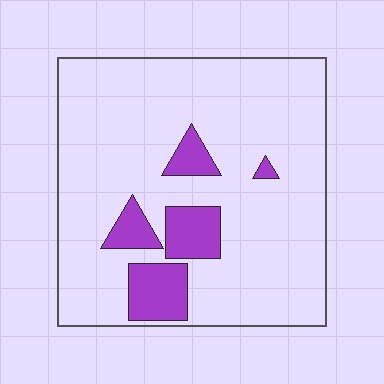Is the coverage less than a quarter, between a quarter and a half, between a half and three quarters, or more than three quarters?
Less than a quarter.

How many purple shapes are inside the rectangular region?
5.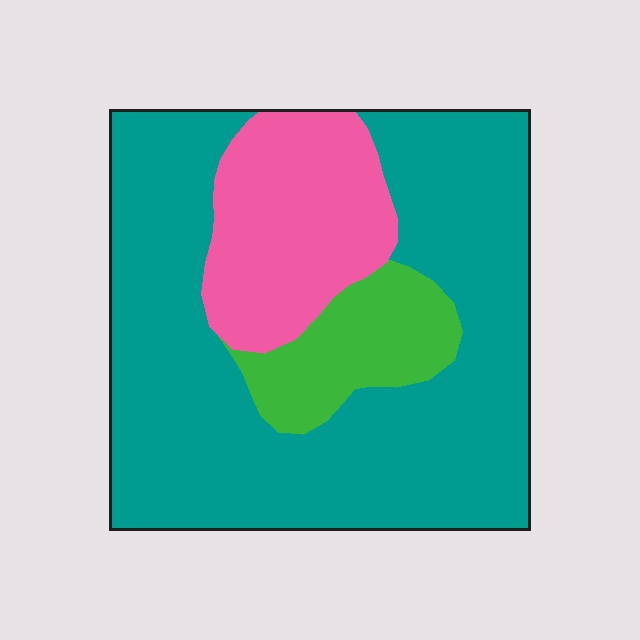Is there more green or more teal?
Teal.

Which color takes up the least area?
Green, at roughly 10%.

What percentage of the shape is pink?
Pink covers 20% of the shape.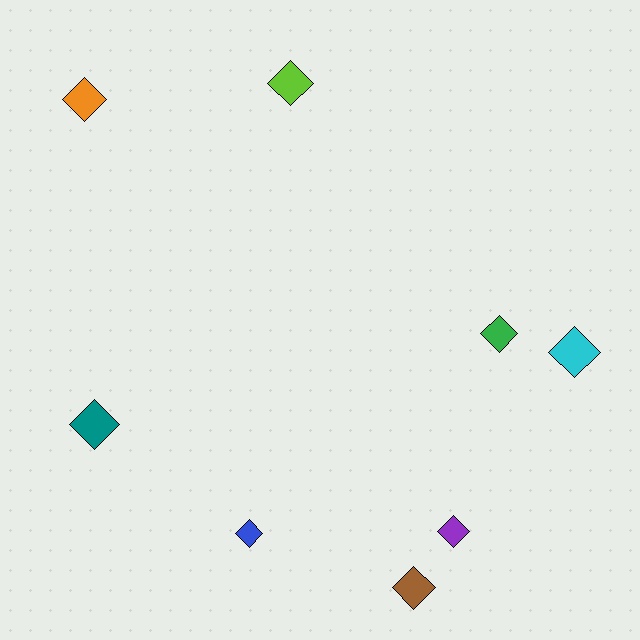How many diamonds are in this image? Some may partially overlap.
There are 8 diamonds.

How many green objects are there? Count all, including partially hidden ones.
There is 1 green object.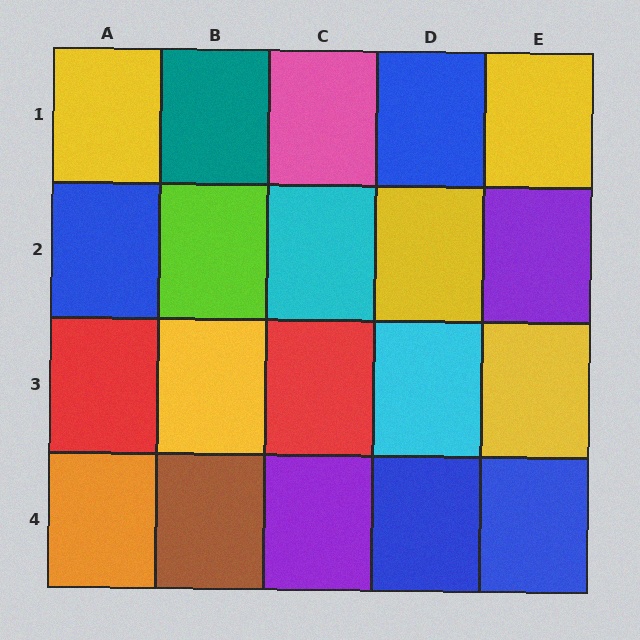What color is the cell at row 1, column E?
Yellow.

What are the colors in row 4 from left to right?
Orange, brown, purple, blue, blue.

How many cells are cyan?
2 cells are cyan.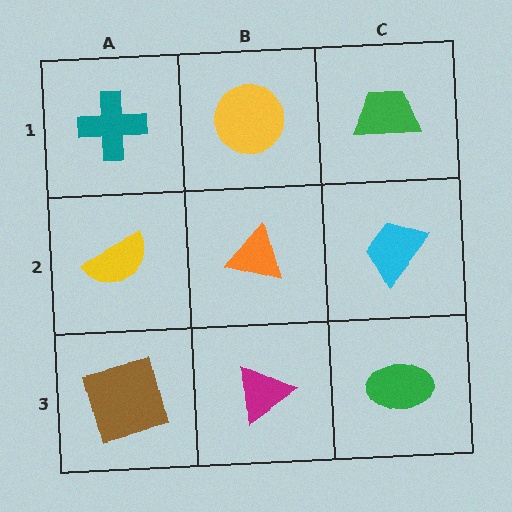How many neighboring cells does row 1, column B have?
3.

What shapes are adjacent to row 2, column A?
A teal cross (row 1, column A), a brown square (row 3, column A), an orange triangle (row 2, column B).